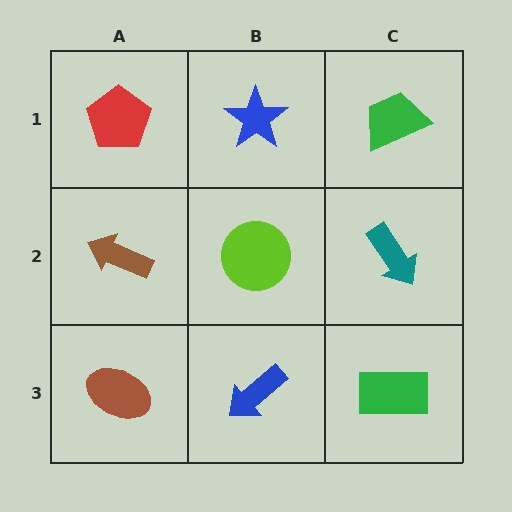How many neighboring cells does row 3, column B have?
3.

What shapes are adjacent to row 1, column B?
A lime circle (row 2, column B), a red pentagon (row 1, column A), a green trapezoid (row 1, column C).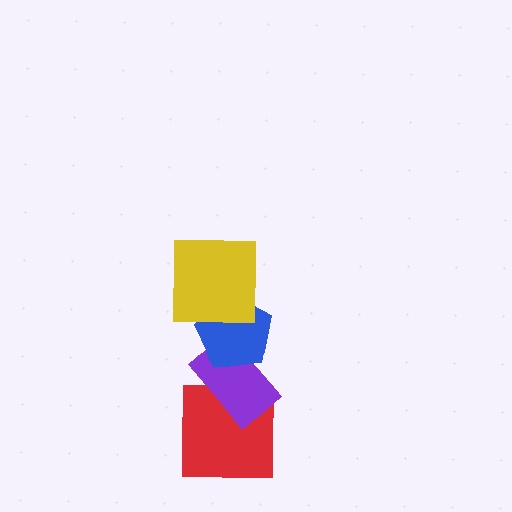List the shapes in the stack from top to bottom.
From top to bottom: the yellow square, the blue pentagon, the purple rectangle, the red square.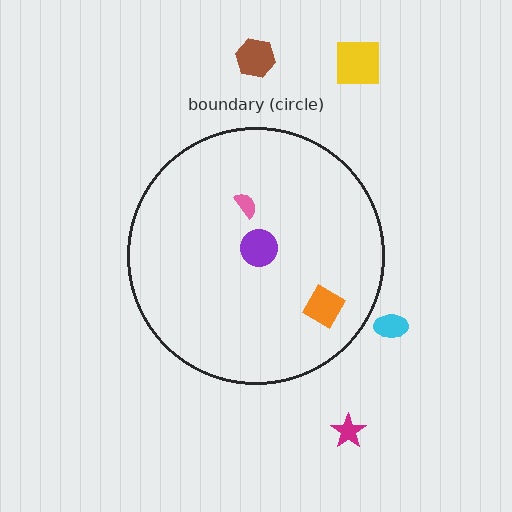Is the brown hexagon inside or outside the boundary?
Outside.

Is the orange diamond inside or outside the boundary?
Inside.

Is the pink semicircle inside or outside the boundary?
Inside.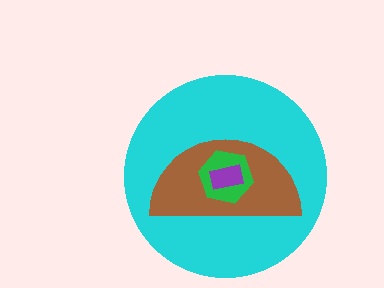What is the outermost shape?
The cyan circle.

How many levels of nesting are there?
4.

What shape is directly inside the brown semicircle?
The green hexagon.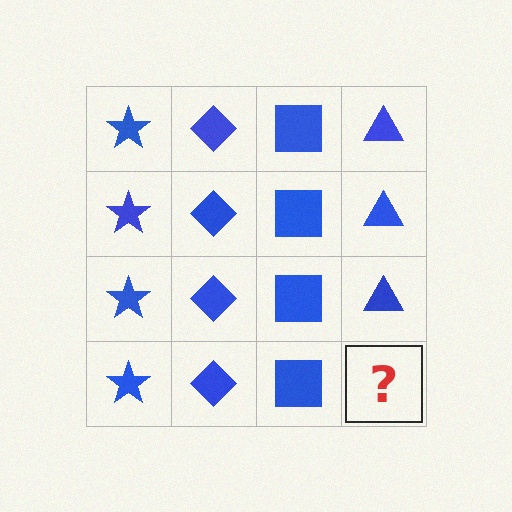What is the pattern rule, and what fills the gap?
The rule is that each column has a consistent shape. The gap should be filled with a blue triangle.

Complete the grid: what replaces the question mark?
The question mark should be replaced with a blue triangle.